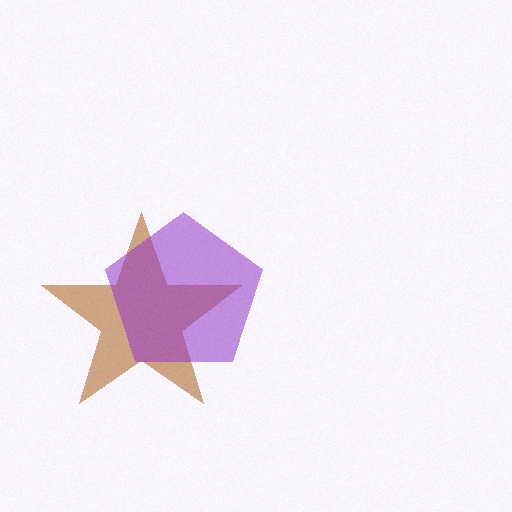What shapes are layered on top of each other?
The layered shapes are: a brown star, a purple pentagon.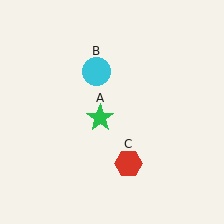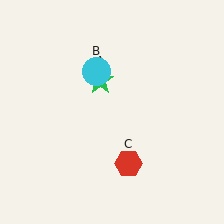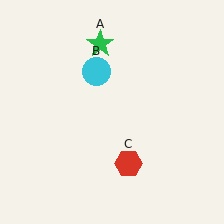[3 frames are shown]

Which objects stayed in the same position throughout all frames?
Cyan circle (object B) and red hexagon (object C) remained stationary.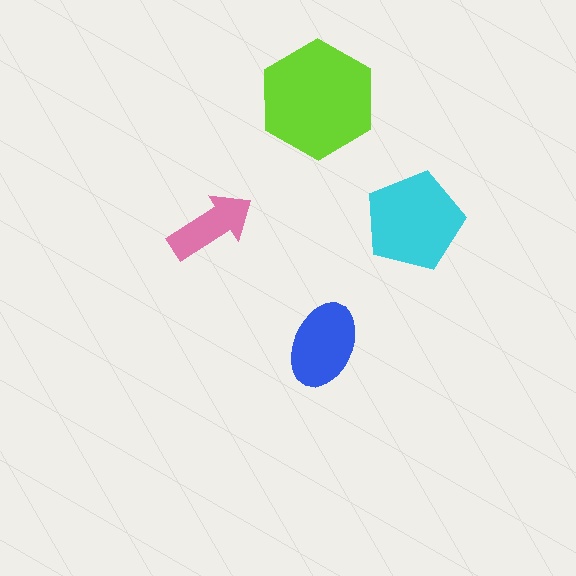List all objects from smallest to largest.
The pink arrow, the blue ellipse, the cyan pentagon, the lime hexagon.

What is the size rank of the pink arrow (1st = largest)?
4th.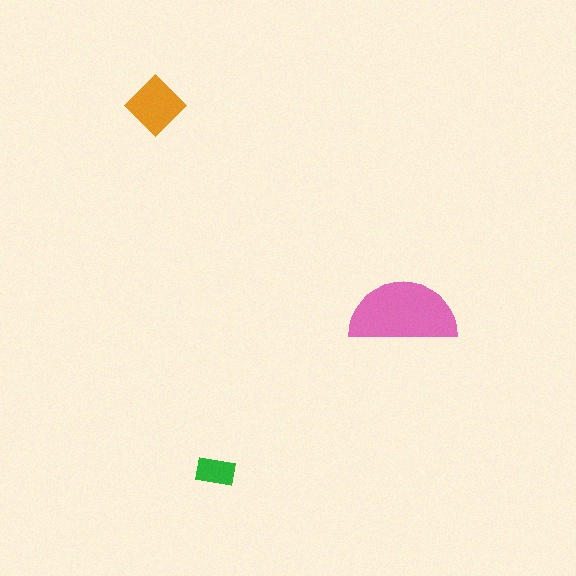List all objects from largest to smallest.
The pink semicircle, the orange diamond, the green rectangle.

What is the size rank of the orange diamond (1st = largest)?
2nd.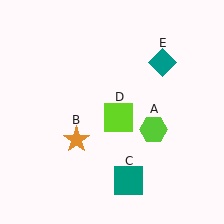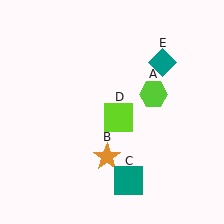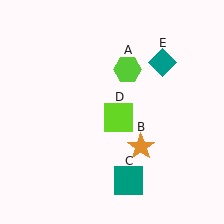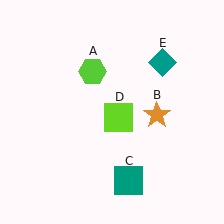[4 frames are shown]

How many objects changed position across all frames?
2 objects changed position: lime hexagon (object A), orange star (object B).